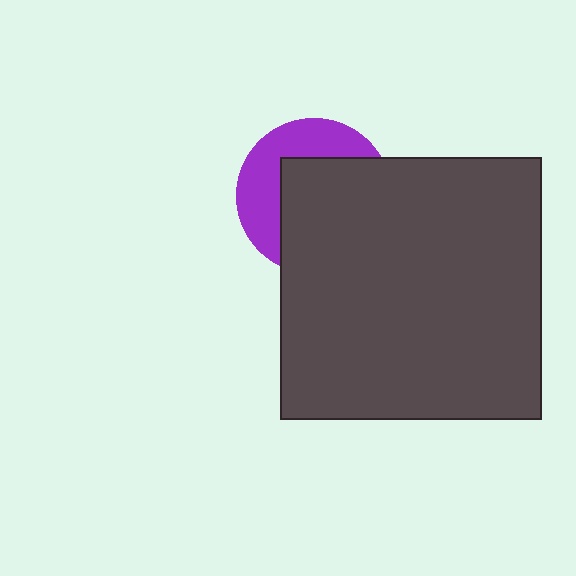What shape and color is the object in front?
The object in front is a dark gray square.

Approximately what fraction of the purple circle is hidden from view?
Roughly 61% of the purple circle is hidden behind the dark gray square.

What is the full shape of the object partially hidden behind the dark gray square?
The partially hidden object is a purple circle.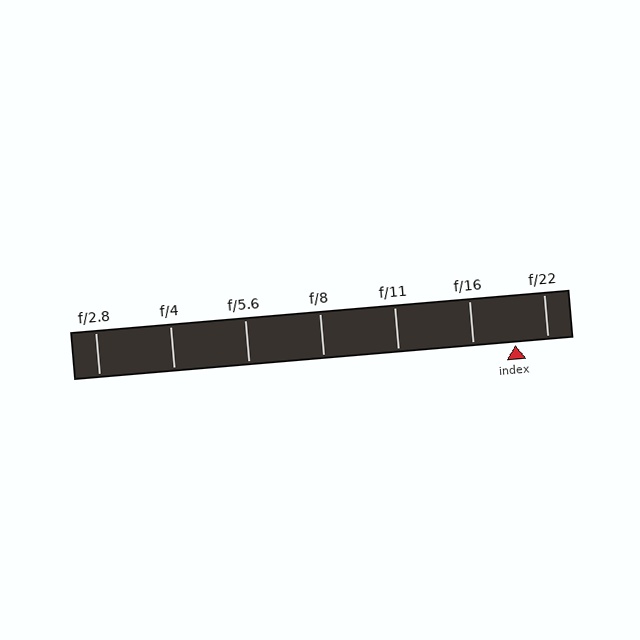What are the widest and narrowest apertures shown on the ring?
The widest aperture shown is f/2.8 and the narrowest is f/22.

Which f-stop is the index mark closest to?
The index mark is closest to f/22.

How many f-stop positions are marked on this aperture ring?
There are 7 f-stop positions marked.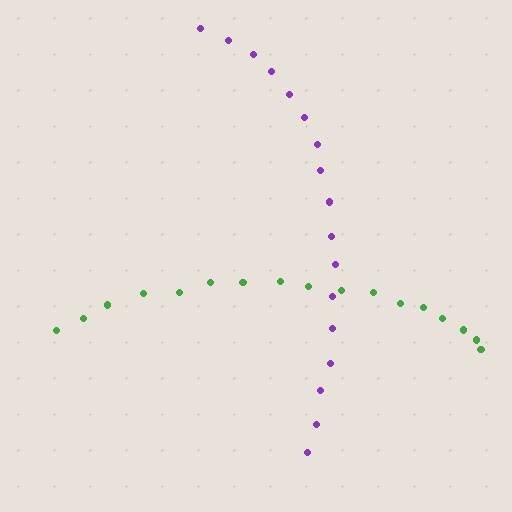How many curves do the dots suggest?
There are 2 distinct paths.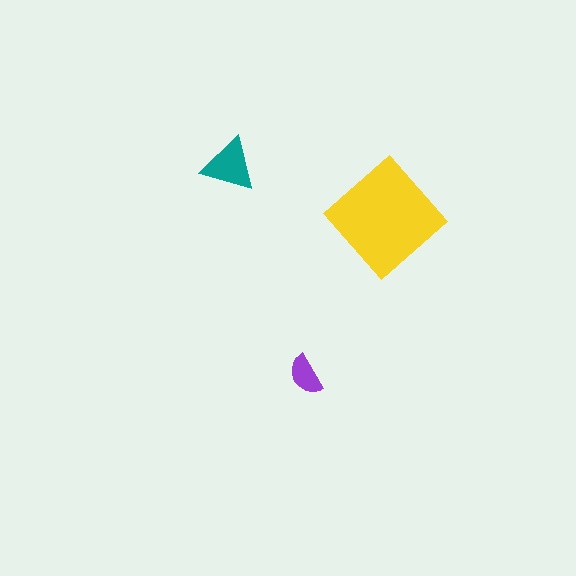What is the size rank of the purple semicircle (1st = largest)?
3rd.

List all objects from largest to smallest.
The yellow diamond, the teal triangle, the purple semicircle.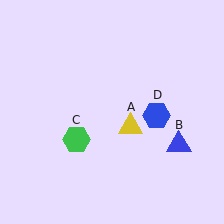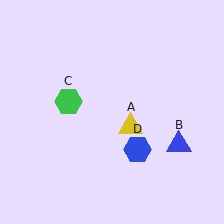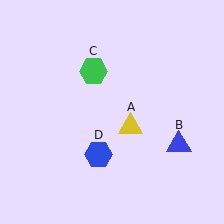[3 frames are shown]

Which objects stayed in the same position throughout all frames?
Yellow triangle (object A) and blue triangle (object B) remained stationary.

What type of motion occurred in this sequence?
The green hexagon (object C), blue hexagon (object D) rotated clockwise around the center of the scene.